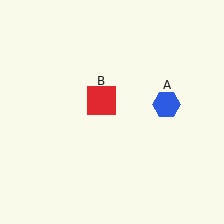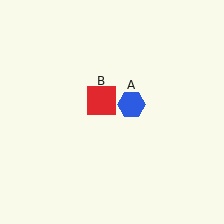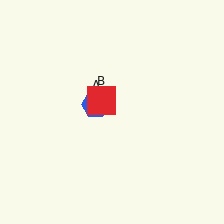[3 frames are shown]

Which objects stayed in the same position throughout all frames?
Red square (object B) remained stationary.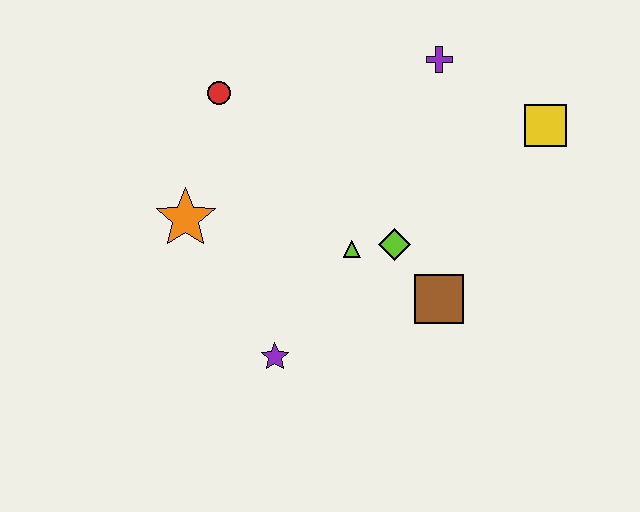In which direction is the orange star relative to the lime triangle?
The orange star is to the left of the lime triangle.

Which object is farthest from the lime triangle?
The yellow square is farthest from the lime triangle.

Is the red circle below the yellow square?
No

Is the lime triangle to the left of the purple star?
No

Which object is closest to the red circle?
The orange star is closest to the red circle.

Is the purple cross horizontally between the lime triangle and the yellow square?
Yes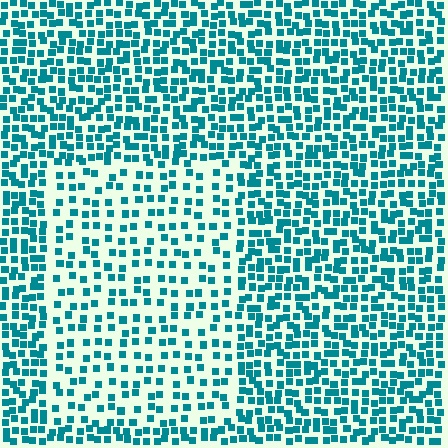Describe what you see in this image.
The image contains small teal elements arranged at two different densities. A rectangle-shaped region is visible where the elements are less densely packed than the surrounding area.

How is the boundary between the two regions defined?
The boundary is defined by a change in element density (approximately 1.9x ratio). All elements are the same color, size, and shape.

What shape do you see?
I see a rectangle.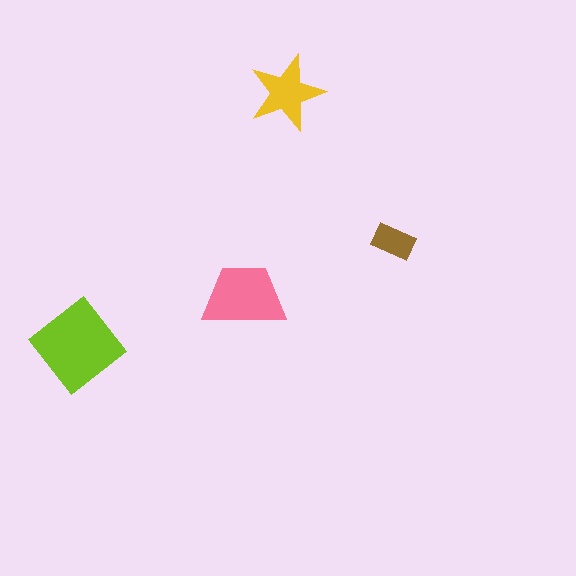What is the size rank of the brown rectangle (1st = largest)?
4th.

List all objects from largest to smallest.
The lime diamond, the pink trapezoid, the yellow star, the brown rectangle.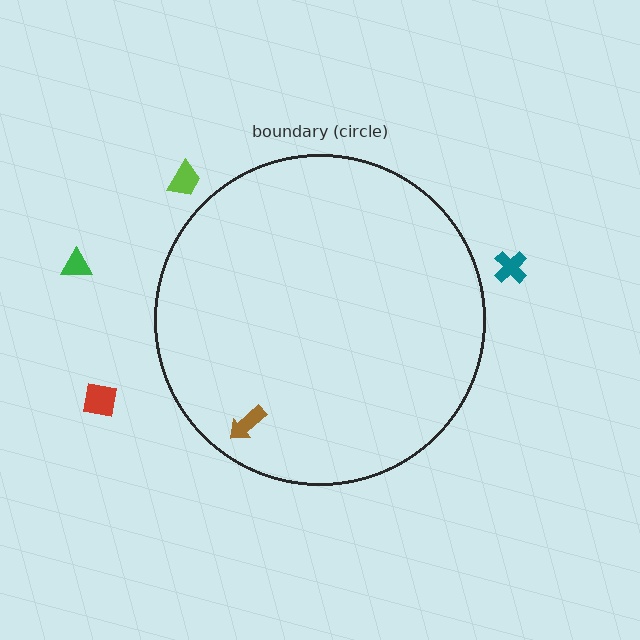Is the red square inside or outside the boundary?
Outside.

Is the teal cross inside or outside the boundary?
Outside.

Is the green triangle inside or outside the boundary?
Outside.